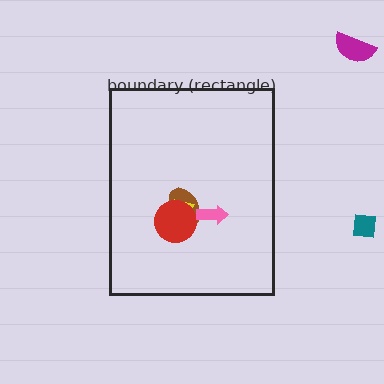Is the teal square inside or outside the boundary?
Outside.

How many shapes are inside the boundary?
4 inside, 2 outside.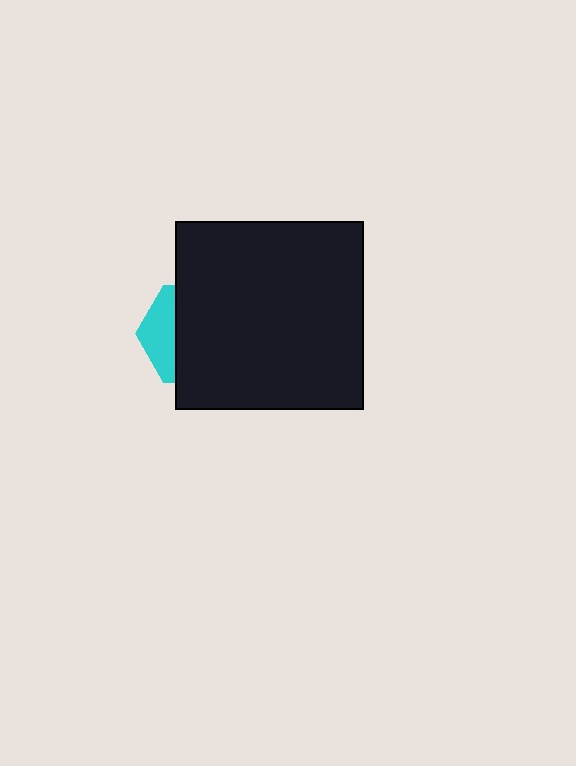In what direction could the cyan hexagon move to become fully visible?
The cyan hexagon could move left. That would shift it out from behind the black square entirely.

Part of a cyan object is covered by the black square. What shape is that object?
It is a hexagon.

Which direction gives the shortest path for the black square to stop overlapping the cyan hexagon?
Moving right gives the shortest separation.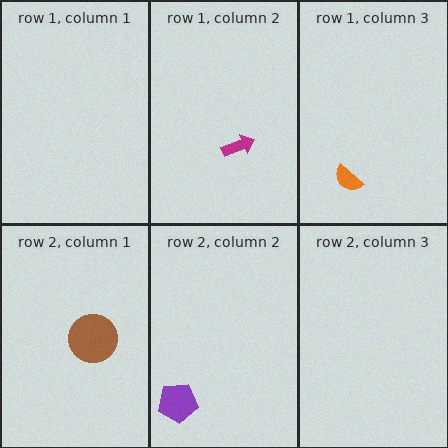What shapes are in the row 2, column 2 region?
The purple pentagon.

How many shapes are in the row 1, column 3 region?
1.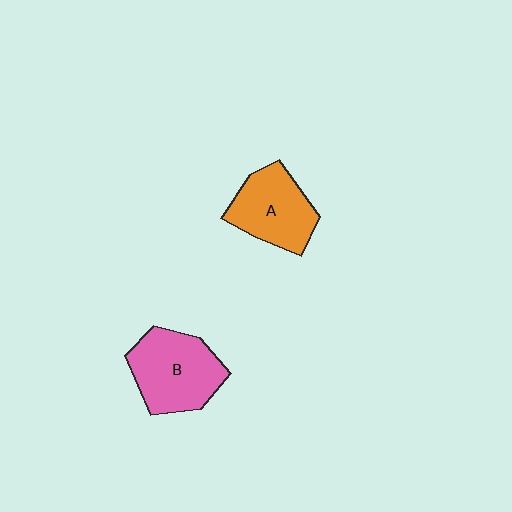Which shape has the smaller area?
Shape A (orange).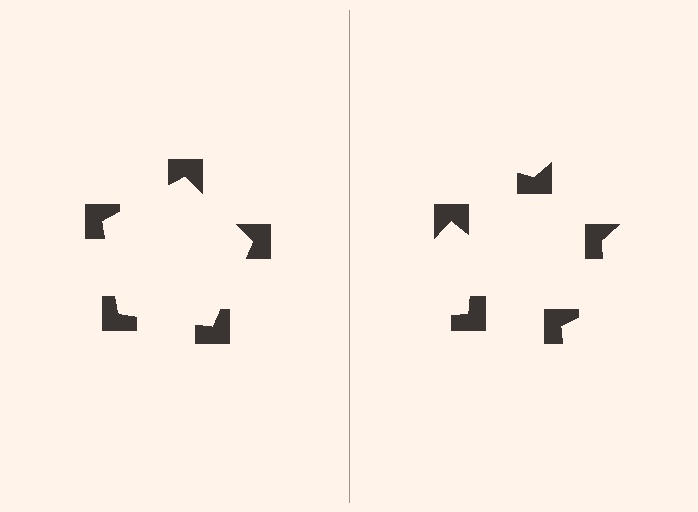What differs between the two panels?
The notched squares are positioned identically on both sides; only the wedge orientations differ. On the left they align to a pentagon; on the right they are misaligned.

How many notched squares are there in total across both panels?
10 — 5 on each side.